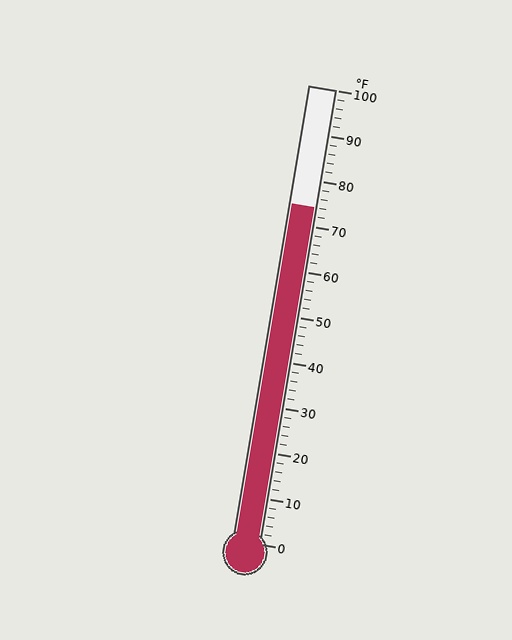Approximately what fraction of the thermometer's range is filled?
The thermometer is filled to approximately 75% of its range.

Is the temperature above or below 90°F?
The temperature is below 90°F.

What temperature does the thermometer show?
The thermometer shows approximately 74°F.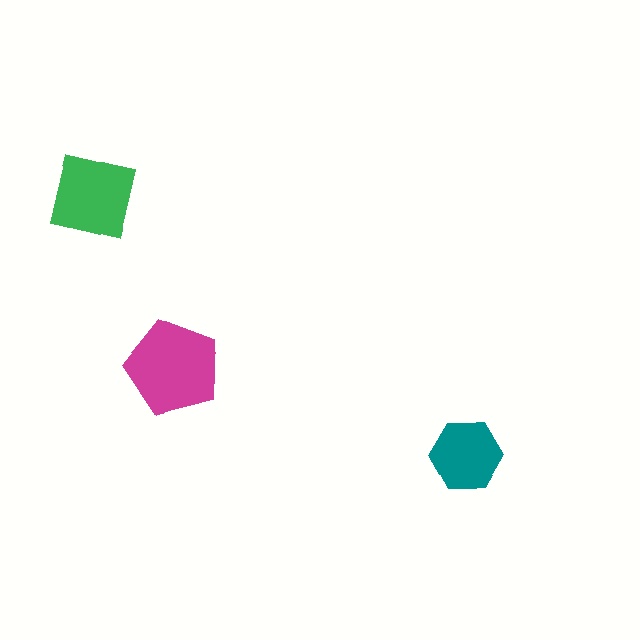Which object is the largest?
The magenta pentagon.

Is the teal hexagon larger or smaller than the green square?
Smaller.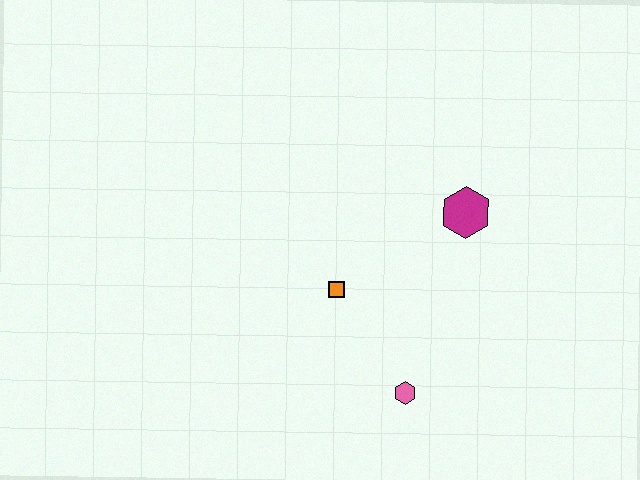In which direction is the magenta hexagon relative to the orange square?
The magenta hexagon is to the right of the orange square.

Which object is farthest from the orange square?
The magenta hexagon is farthest from the orange square.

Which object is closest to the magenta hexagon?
The orange square is closest to the magenta hexagon.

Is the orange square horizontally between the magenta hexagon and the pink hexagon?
No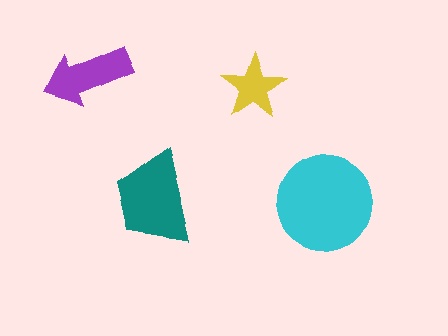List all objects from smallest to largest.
The yellow star, the purple arrow, the teal trapezoid, the cyan circle.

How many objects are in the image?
There are 4 objects in the image.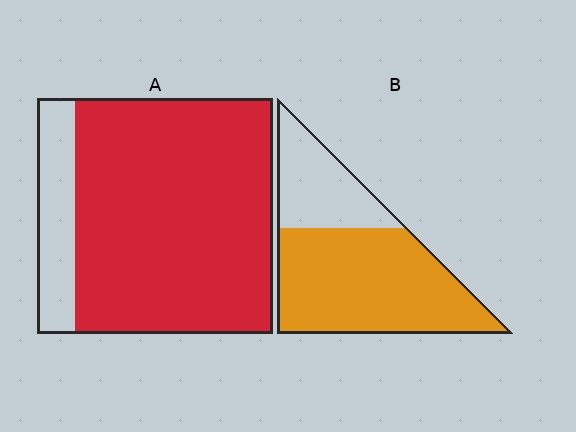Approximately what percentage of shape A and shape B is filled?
A is approximately 85% and B is approximately 70%.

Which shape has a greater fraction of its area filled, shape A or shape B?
Shape A.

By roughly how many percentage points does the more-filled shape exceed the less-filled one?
By roughly 15 percentage points (A over B).